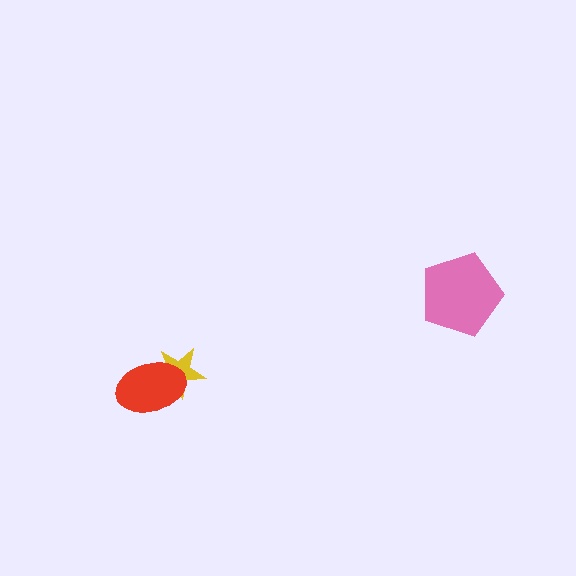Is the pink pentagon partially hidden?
No, no other shape covers it.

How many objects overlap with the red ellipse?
1 object overlaps with the red ellipse.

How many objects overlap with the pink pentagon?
0 objects overlap with the pink pentagon.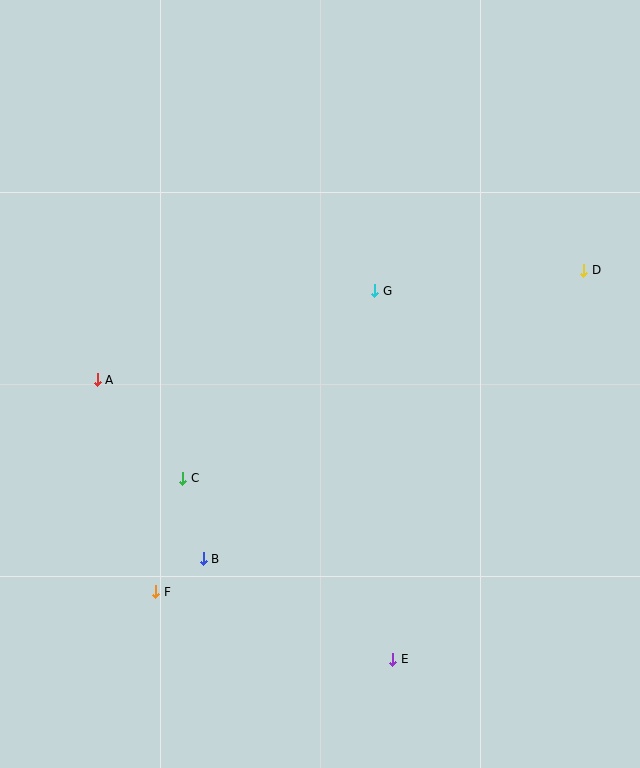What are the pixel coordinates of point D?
Point D is at (584, 270).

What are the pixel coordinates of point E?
Point E is at (393, 659).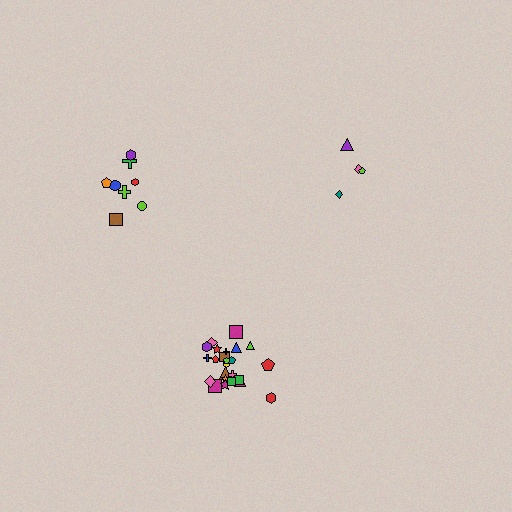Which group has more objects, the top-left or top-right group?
The top-left group.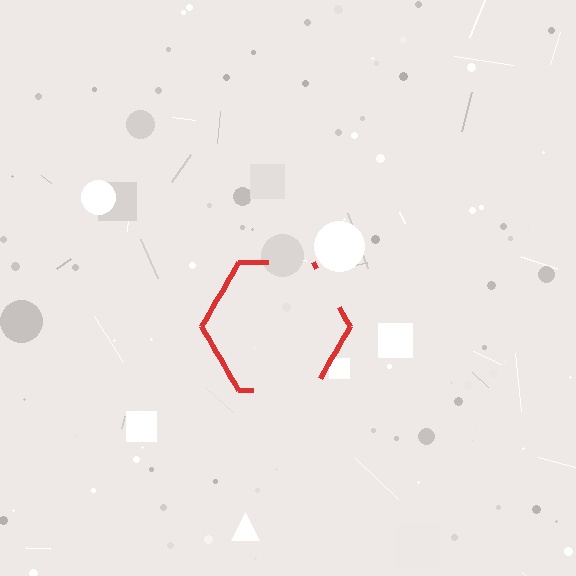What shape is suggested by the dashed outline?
The dashed outline suggests a hexagon.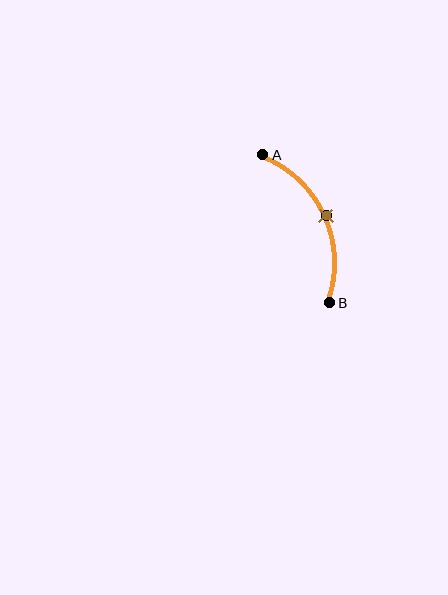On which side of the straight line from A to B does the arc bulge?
The arc bulges to the right of the straight line connecting A and B.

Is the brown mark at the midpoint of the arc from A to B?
Yes. The brown mark lies on the arc at equal arc-length from both A and B — it is the arc midpoint.